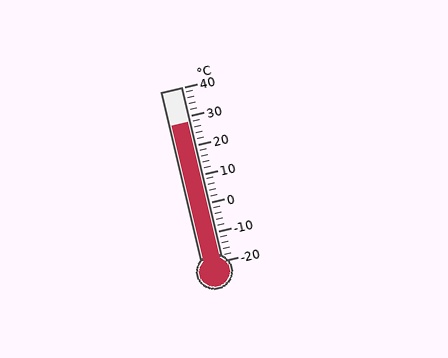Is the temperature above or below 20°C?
The temperature is above 20°C.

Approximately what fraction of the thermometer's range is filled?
The thermometer is filled to approximately 80% of its range.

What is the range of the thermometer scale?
The thermometer scale ranges from -20°C to 40°C.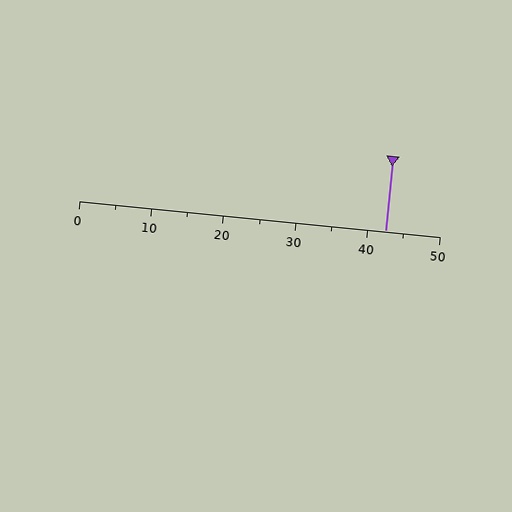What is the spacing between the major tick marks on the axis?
The major ticks are spaced 10 apart.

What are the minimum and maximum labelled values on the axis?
The axis runs from 0 to 50.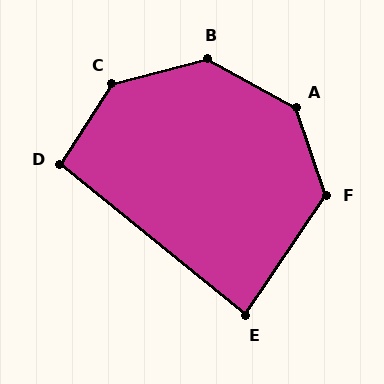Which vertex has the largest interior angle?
A, at approximately 138 degrees.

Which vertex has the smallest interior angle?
E, at approximately 85 degrees.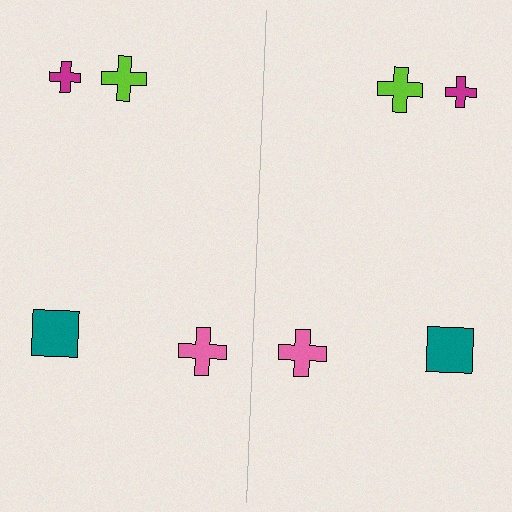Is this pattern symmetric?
Yes, this pattern has bilateral (reflection) symmetry.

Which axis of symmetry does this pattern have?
The pattern has a vertical axis of symmetry running through the center of the image.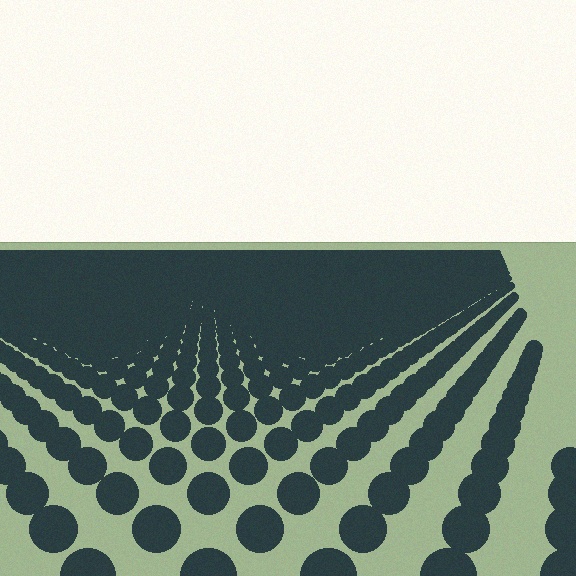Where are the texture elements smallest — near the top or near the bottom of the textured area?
Near the top.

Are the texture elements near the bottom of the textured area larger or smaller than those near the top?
Larger. Near the bottom, elements are closer to the viewer and appear at a bigger on-screen size.